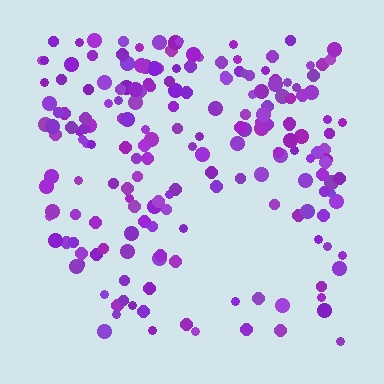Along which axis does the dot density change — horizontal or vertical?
Vertical.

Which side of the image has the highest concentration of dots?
The top.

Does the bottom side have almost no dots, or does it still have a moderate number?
Still a moderate number, just noticeably fewer than the top.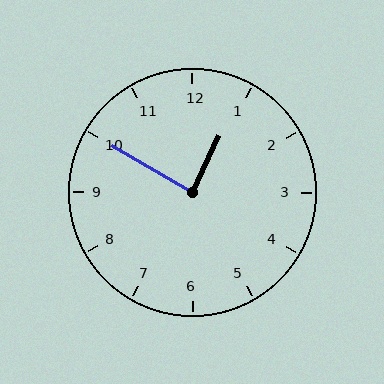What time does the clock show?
12:50.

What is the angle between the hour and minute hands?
Approximately 85 degrees.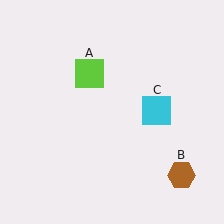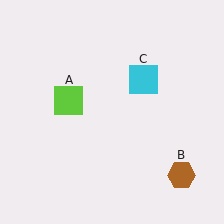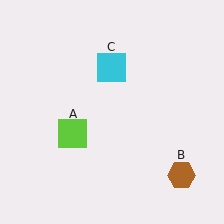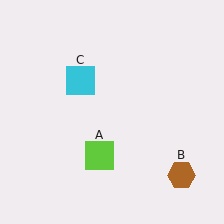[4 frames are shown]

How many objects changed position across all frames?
2 objects changed position: lime square (object A), cyan square (object C).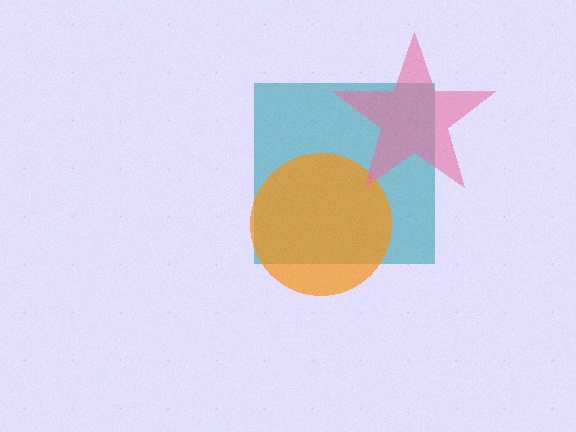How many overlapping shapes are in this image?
There are 3 overlapping shapes in the image.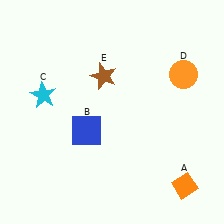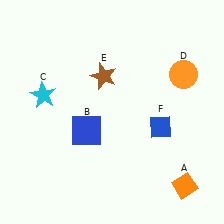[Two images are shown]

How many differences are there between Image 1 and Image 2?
There is 1 difference between the two images.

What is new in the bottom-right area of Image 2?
A blue diamond (F) was added in the bottom-right area of Image 2.